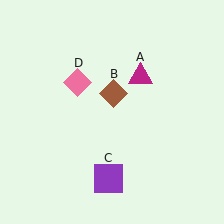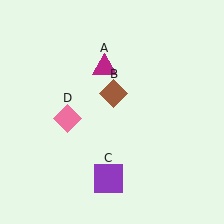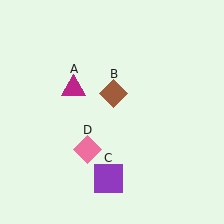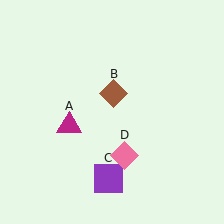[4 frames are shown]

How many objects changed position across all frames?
2 objects changed position: magenta triangle (object A), pink diamond (object D).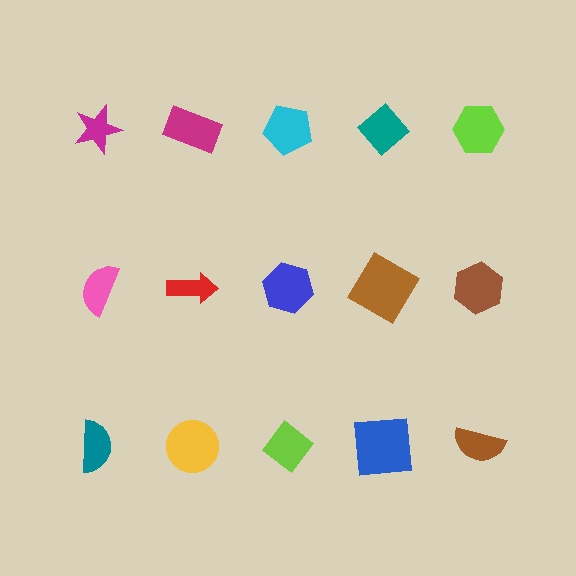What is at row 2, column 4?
A brown diamond.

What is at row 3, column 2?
A yellow circle.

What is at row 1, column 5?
A lime hexagon.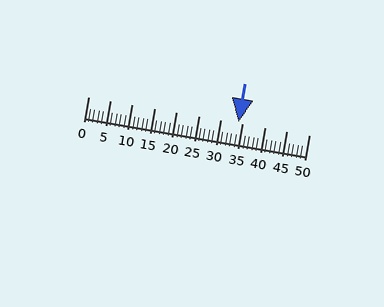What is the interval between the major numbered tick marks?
The major tick marks are spaced 5 units apart.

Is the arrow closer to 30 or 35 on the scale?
The arrow is closer to 35.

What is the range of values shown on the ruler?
The ruler shows values from 0 to 50.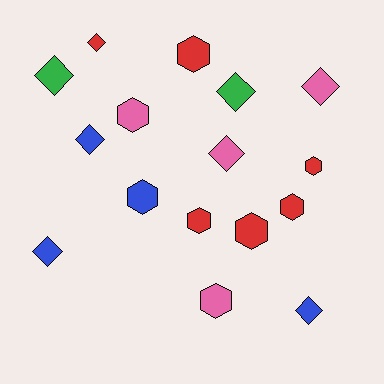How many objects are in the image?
There are 16 objects.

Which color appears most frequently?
Red, with 6 objects.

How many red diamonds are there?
There is 1 red diamond.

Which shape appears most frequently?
Hexagon, with 8 objects.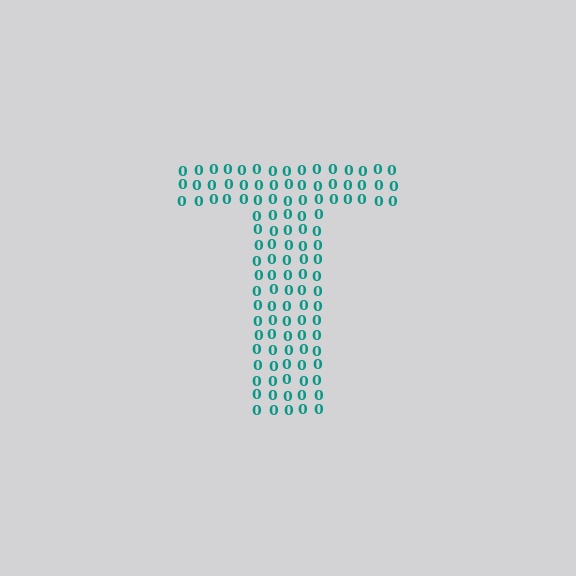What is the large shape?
The large shape is the letter T.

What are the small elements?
The small elements are digit 0's.